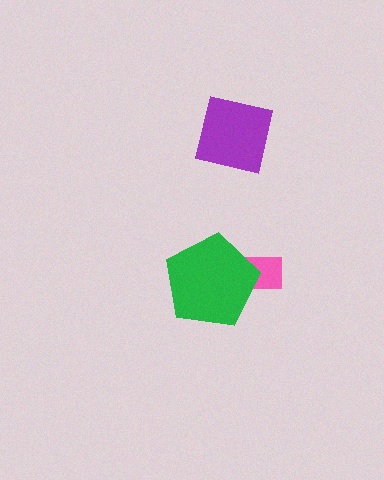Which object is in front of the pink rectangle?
The green pentagon is in front of the pink rectangle.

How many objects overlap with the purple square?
0 objects overlap with the purple square.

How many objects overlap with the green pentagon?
1 object overlaps with the green pentagon.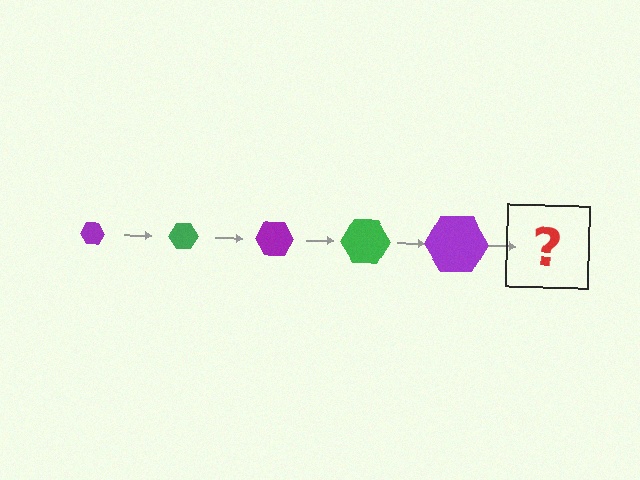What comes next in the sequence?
The next element should be a green hexagon, larger than the previous one.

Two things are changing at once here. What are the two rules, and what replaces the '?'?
The two rules are that the hexagon grows larger each step and the color cycles through purple and green. The '?' should be a green hexagon, larger than the previous one.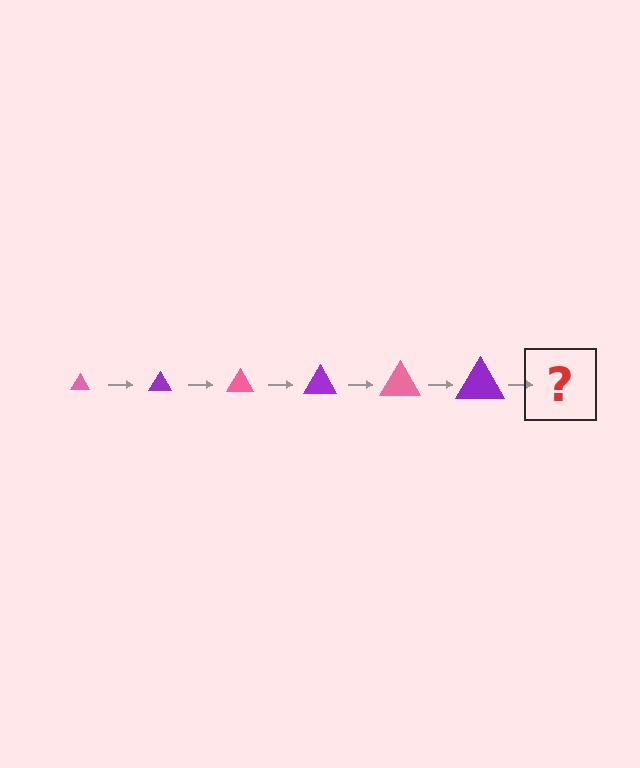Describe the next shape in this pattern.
It should be a pink triangle, larger than the previous one.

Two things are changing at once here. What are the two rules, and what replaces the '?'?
The two rules are that the triangle grows larger each step and the color cycles through pink and purple. The '?' should be a pink triangle, larger than the previous one.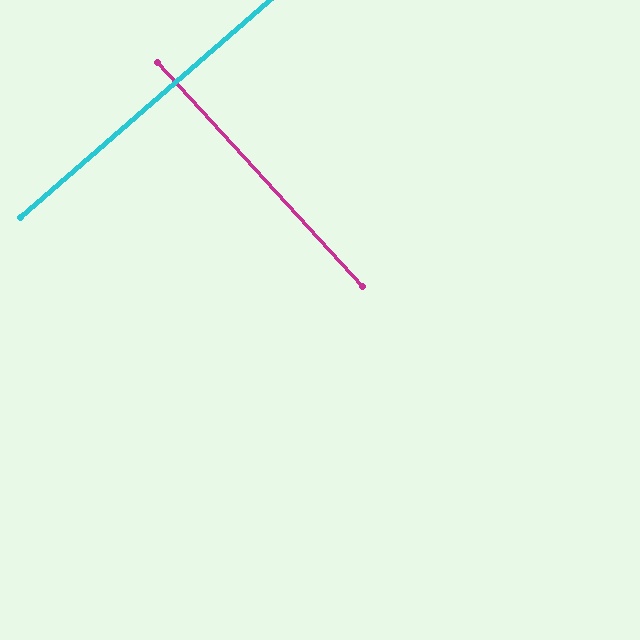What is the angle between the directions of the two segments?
Approximately 89 degrees.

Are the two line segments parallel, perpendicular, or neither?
Perpendicular — they meet at approximately 89°.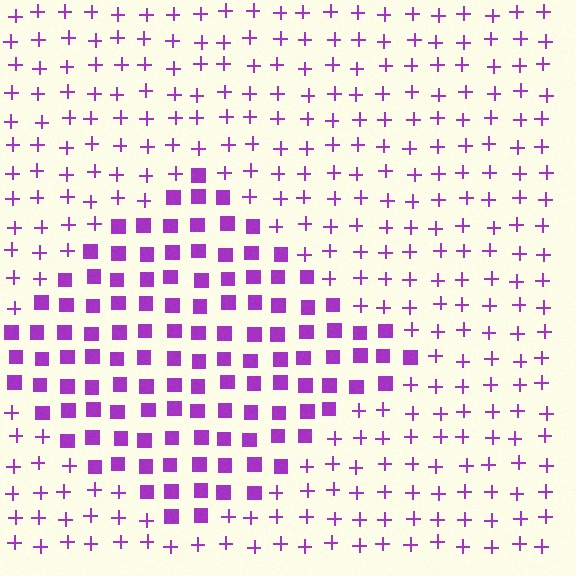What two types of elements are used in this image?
The image uses squares inside the diamond region and plus signs outside it.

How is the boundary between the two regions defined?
The boundary is defined by a change in element shape: squares inside vs. plus signs outside. All elements share the same color and spacing.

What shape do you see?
I see a diamond.